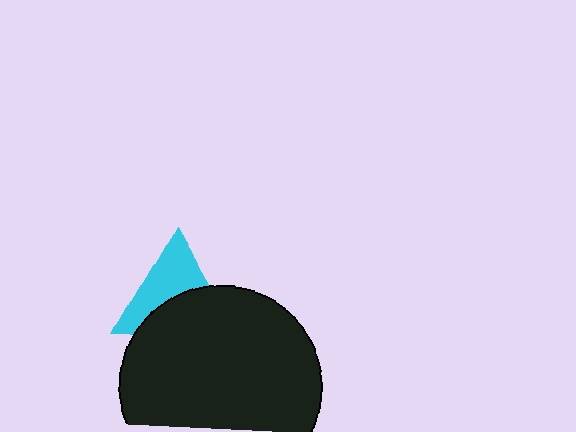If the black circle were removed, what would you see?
You would see the complete cyan triangle.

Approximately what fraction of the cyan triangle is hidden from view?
Roughly 48% of the cyan triangle is hidden behind the black circle.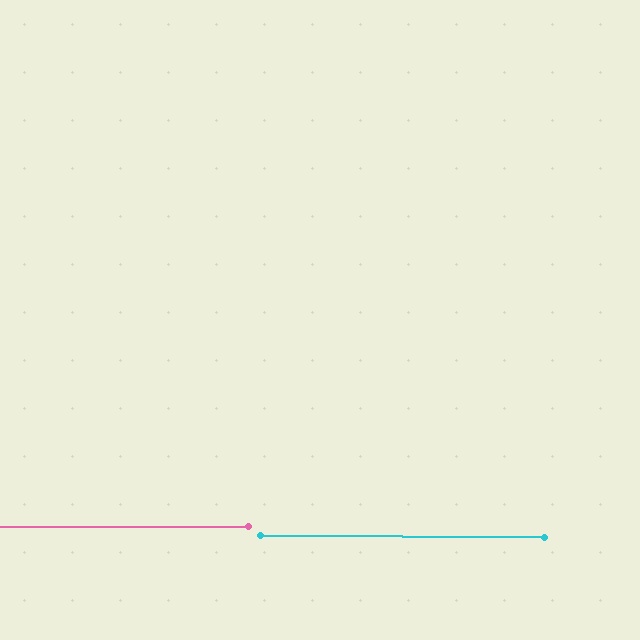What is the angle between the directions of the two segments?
Approximately 1 degree.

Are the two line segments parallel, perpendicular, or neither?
Parallel — their directions differ by only 0.6°.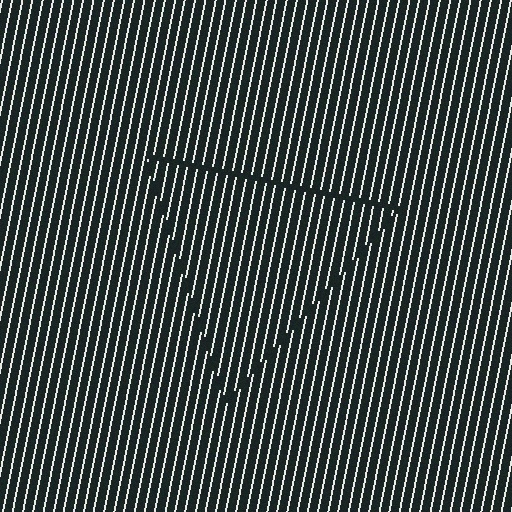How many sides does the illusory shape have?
3 sides — the line-ends trace a triangle.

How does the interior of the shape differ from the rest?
The interior of the shape contains the same grating, shifted by half a period — the contour is defined by the phase discontinuity where line-ends from the inner and outer gratings abut.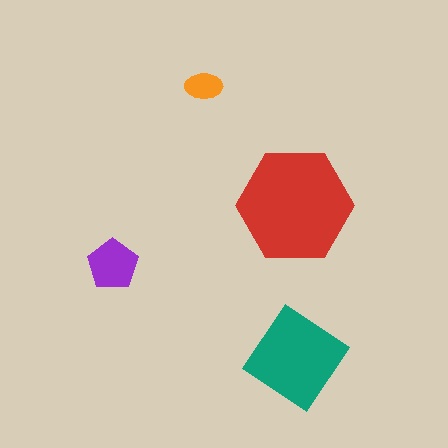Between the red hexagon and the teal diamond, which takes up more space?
The red hexagon.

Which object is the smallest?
The orange ellipse.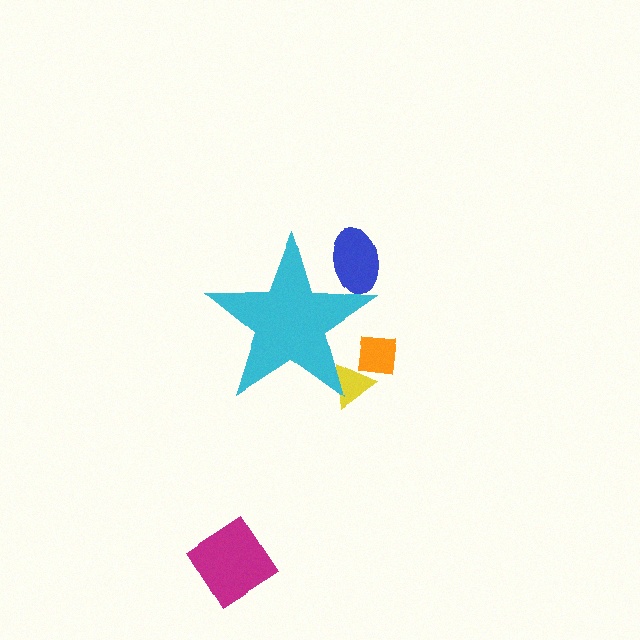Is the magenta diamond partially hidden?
No, the magenta diamond is fully visible.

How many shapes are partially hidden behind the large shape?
3 shapes are partially hidden.